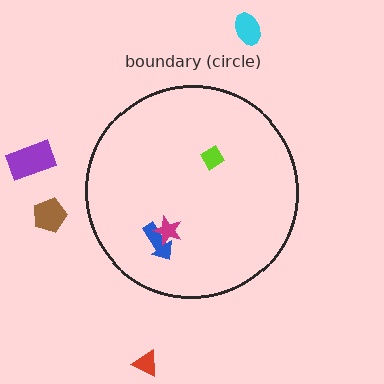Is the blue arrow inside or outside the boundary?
Inside.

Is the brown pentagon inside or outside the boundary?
Outside.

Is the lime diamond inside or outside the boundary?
Inside.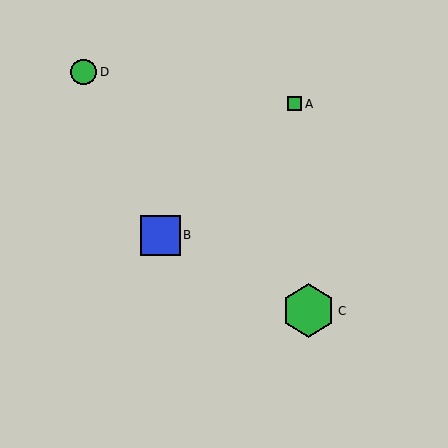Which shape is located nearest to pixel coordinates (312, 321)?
The green hexagon (labeled C) at (308, 311) is nearest to that location.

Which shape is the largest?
The green hexagon (labeled C) is the largest.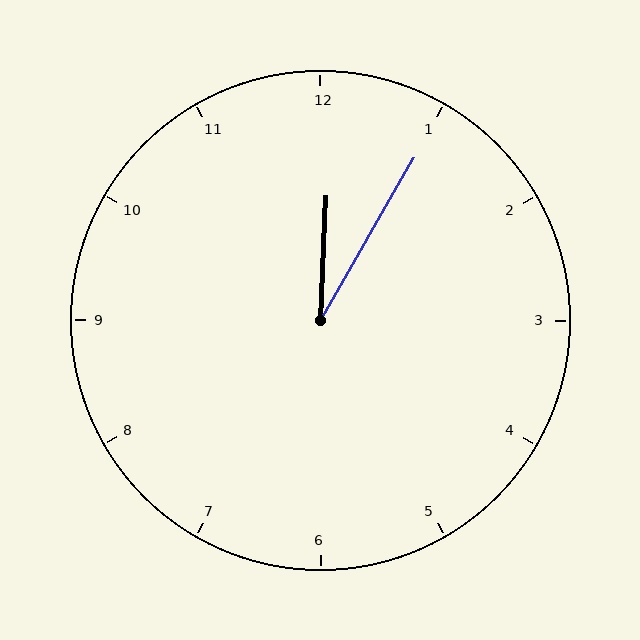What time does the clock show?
12:05.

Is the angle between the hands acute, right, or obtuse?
It is acute.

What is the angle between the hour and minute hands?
Approximately 28 degrees.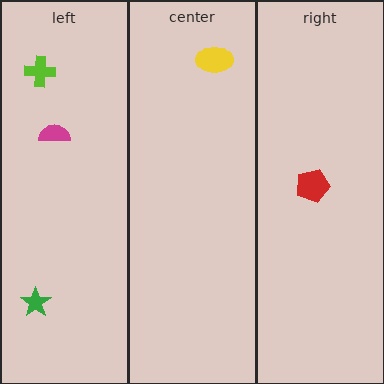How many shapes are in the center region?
1.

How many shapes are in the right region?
1.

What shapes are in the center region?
The yellow ellipse.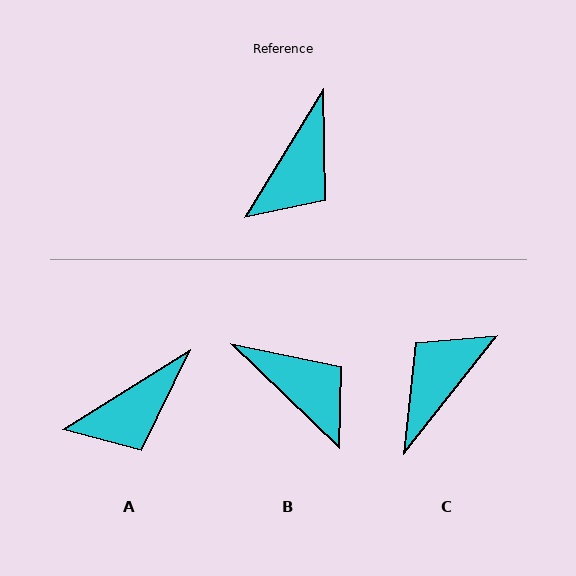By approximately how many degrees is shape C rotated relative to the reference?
Approximately 173 degrees counter-clockwise.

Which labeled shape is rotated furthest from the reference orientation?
C, about 173 degrees away.